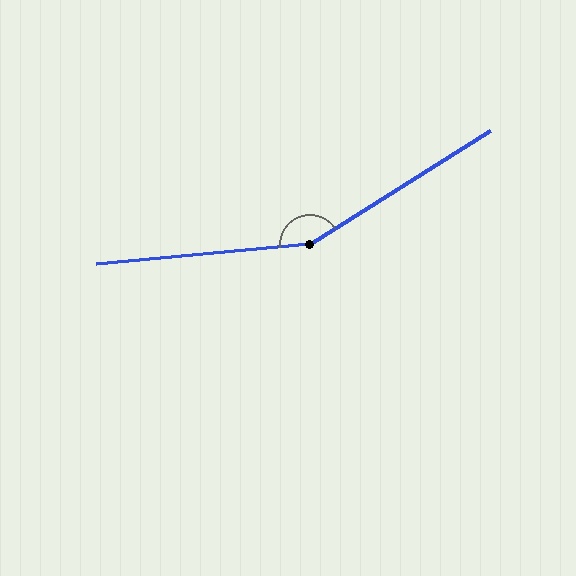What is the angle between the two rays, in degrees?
Approximately 153 degrees.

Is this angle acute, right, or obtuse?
It is obtuse.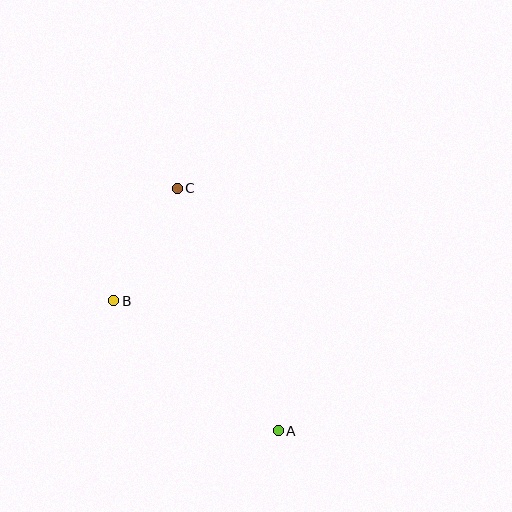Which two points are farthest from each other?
Points A and C are farthest from each other.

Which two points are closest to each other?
Points B and C are closest to each other.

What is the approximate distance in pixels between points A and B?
The distance between A and B is approximately 210 pixels.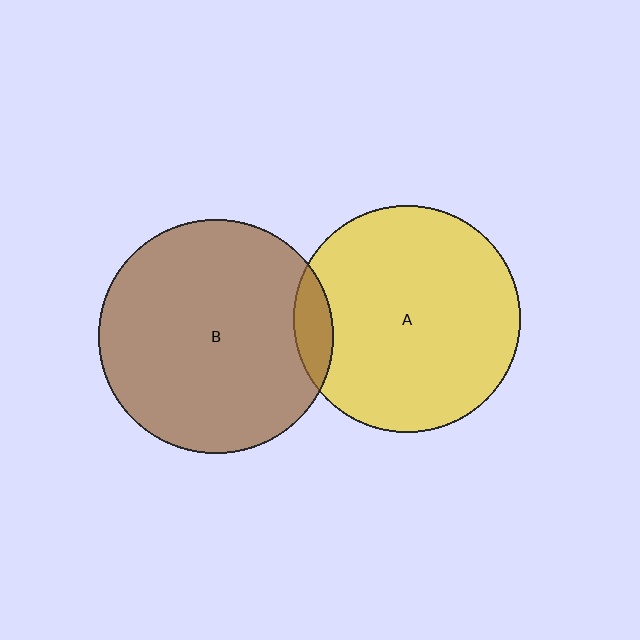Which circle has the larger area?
Circle B (brown).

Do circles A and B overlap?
Yes.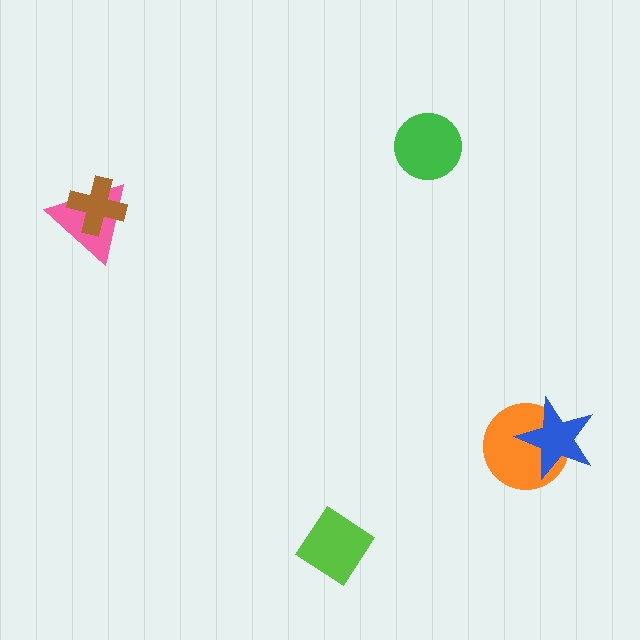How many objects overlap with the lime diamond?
0 objects overlap with the lime diamond.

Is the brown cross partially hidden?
No, no other shape covers it.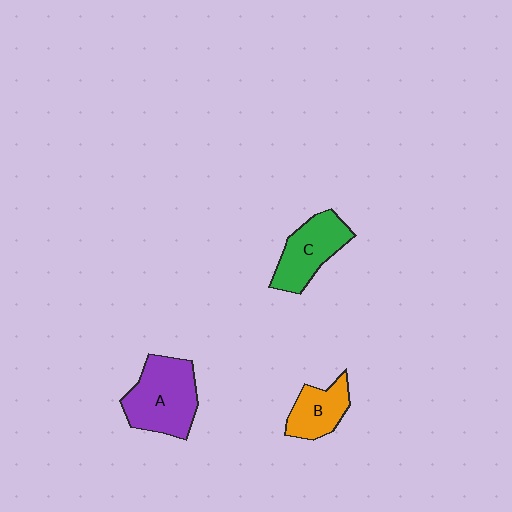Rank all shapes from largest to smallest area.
From largest to smallest: A (purple), C (green), B (orange).